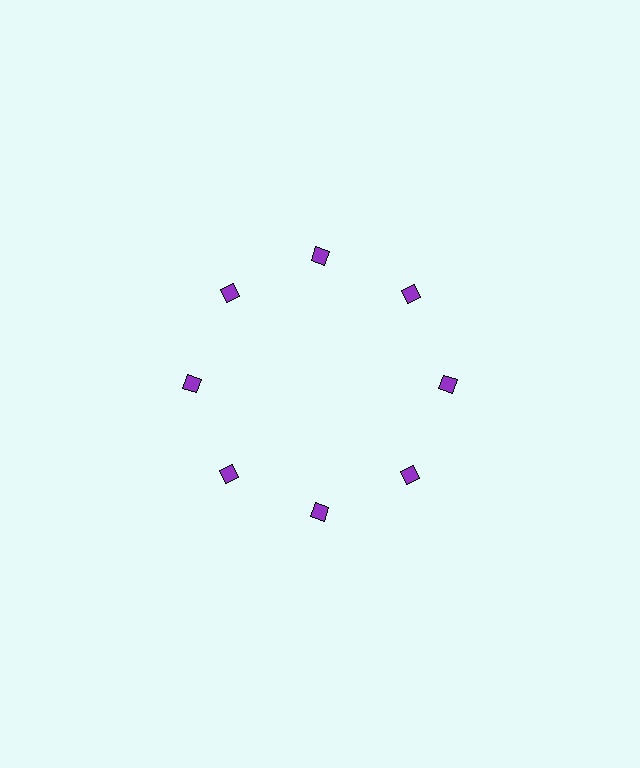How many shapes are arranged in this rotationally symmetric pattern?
There are 8 shapes, arranged in 8 groups of 1.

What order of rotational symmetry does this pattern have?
This pattern has 8-fold rotational symmetry.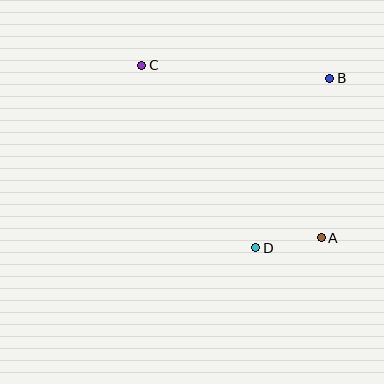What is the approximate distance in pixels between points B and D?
The distance between B and D is approximately 185 pixels.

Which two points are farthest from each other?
Points A and C are farthest from each other.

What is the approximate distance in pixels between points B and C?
The distance between B and C is approximately 189 pixels.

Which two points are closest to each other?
Points A and D are closest to each other.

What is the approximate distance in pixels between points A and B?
The distance between A and B is approximately 160 pixels.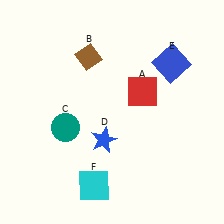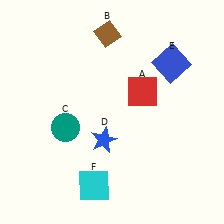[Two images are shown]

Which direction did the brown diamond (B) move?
The brown diamond (B) moved up.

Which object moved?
The brown diamond (B) moved up.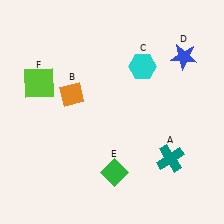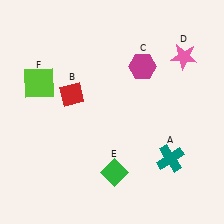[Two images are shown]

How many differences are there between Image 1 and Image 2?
There are 3 differences between the two images.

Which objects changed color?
B changed from orange to red. C changed from cyan to magenta. D changed from blue to pink.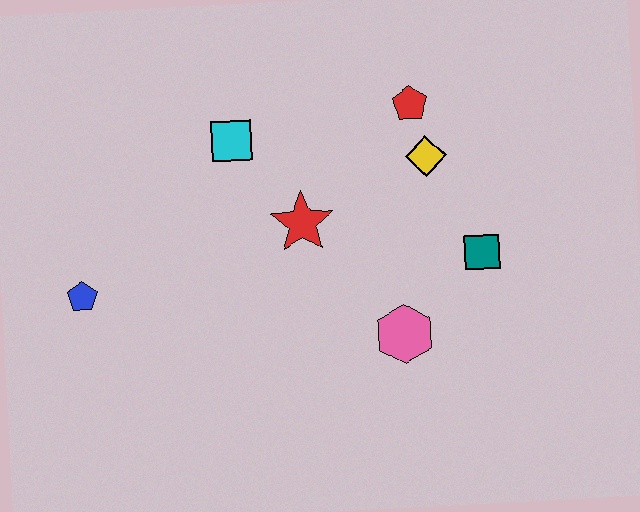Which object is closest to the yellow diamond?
The red pentagon is closest to the yellow diamond.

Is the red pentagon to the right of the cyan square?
Yes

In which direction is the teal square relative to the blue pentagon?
The teal square is to the right of the blue pentagon.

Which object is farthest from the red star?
The blue pentagon is farthest from the red star.